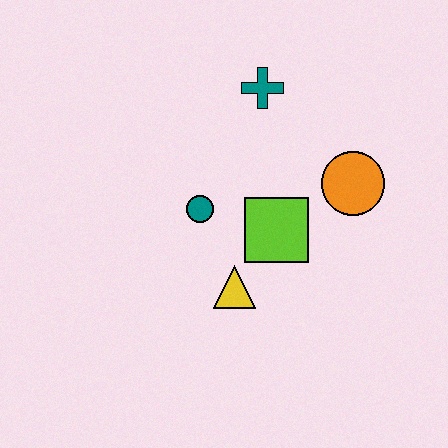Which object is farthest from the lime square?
The teal cross is farthest from the lime square.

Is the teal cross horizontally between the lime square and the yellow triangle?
Yes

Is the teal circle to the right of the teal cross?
No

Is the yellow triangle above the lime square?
No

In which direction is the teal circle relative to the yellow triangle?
The teal circle is above the yellow triangle.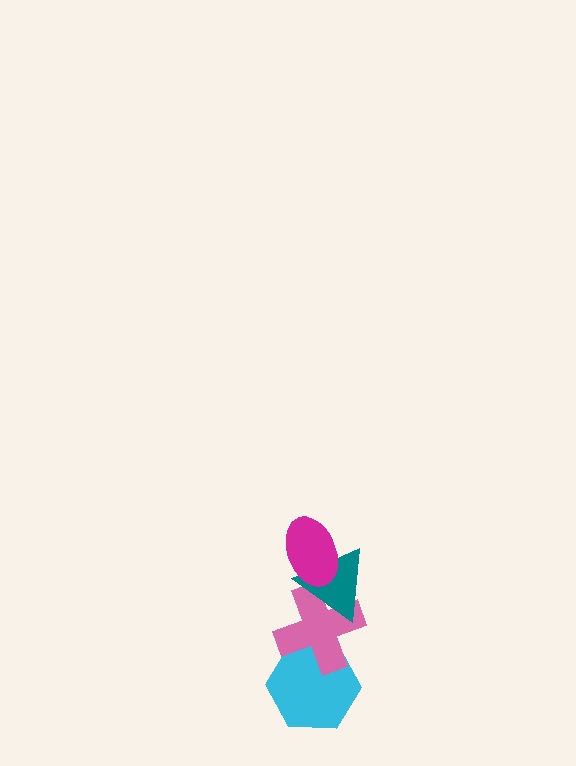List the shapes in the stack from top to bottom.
From top to bottom: the magenta ellipse, the teal triangle, the pink cross, the cyan hexagon.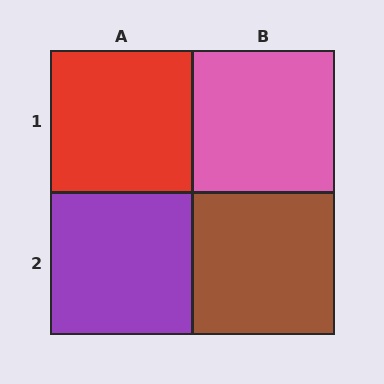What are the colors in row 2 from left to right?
Purple, brown.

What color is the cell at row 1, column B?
Pink.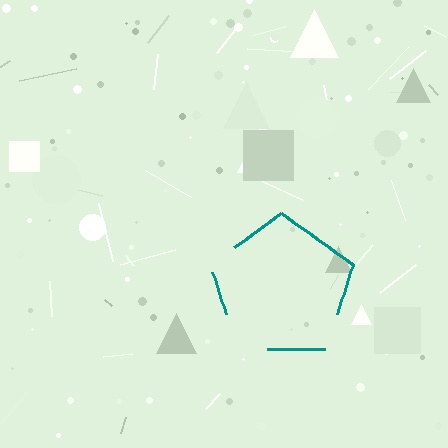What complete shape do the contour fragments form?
The contour fragments form a pentagon.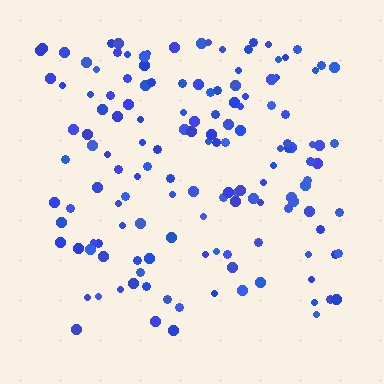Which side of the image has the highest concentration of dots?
The top.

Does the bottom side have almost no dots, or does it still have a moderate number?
Still a moderate number, just noticeably fewer than the top.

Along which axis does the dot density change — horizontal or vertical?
Vertical.